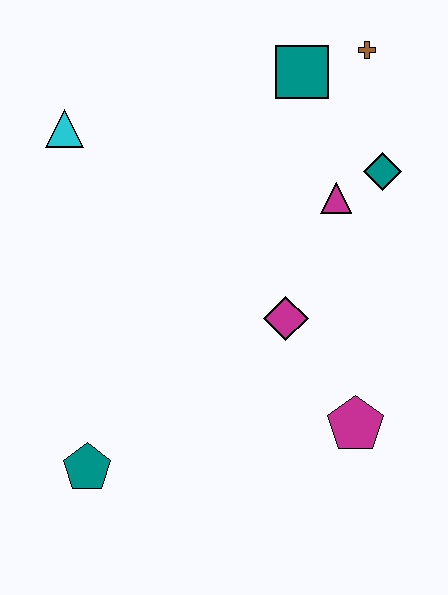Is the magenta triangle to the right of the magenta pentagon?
No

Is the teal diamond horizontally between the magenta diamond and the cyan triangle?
No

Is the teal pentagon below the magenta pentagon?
Yes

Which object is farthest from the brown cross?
The teal pentagon is farthest from the brown cross.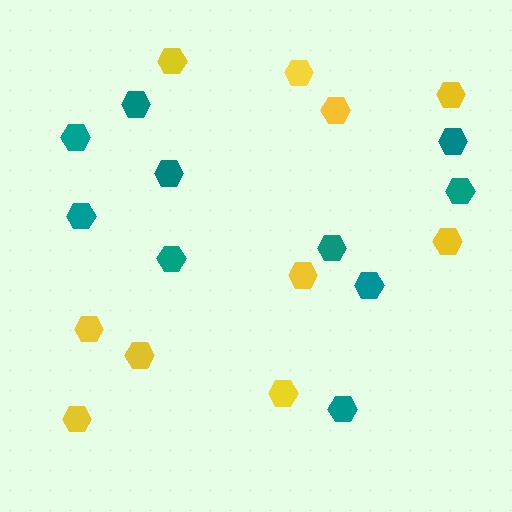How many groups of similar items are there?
There are 2 groups: one group of teal hexagons (10) and one group of yellow hexagons (10).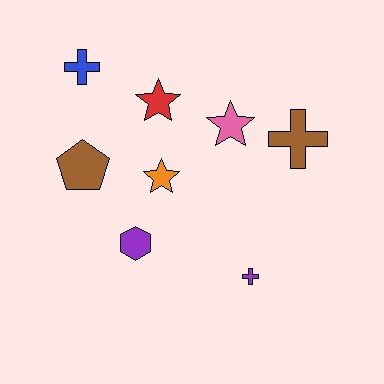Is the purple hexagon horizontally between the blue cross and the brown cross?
Yes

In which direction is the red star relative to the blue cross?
The red star is to the right of the blue cross.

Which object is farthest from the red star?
The purple cross is farthest from the red star.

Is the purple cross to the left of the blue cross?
No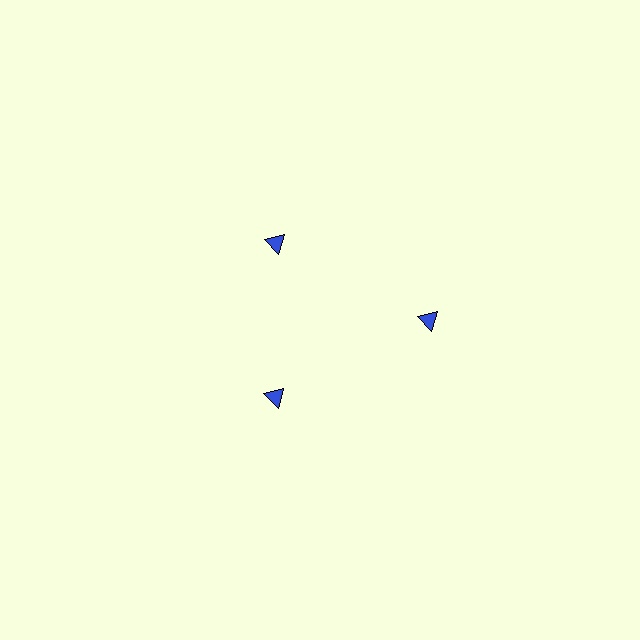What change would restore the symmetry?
The symmetry would be restored by moving it inward, back onto the ring so that all 3 triangles sit at equal angles and equal distance from the center.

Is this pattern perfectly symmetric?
No. The 3 blue triangles are arranged in a ring, but one element near the 3 o'clock position is pushed outward from the center, breaking the 3-fold rotational symmetry.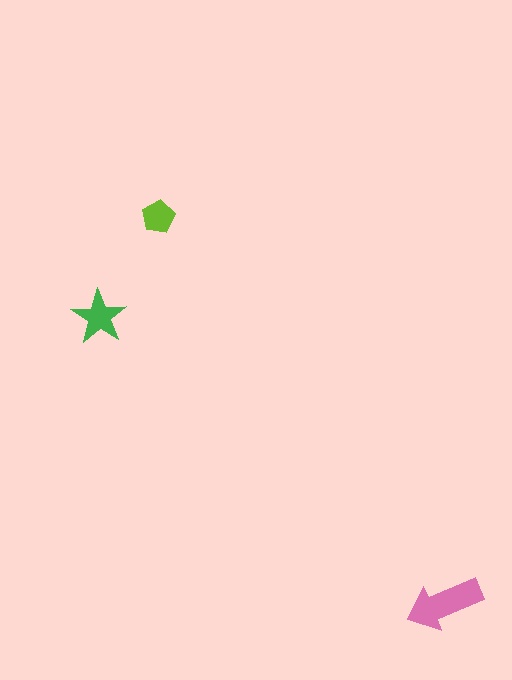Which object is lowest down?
The pink arrow is bottommost.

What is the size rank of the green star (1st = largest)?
2nd.